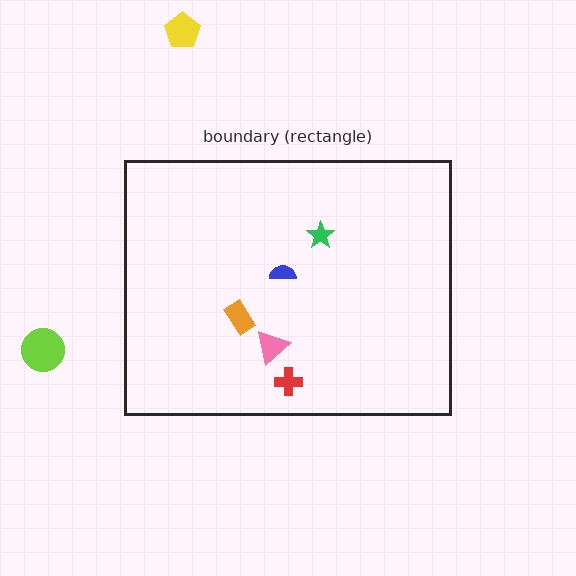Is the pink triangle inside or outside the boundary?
Inside.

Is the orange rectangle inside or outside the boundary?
Inside.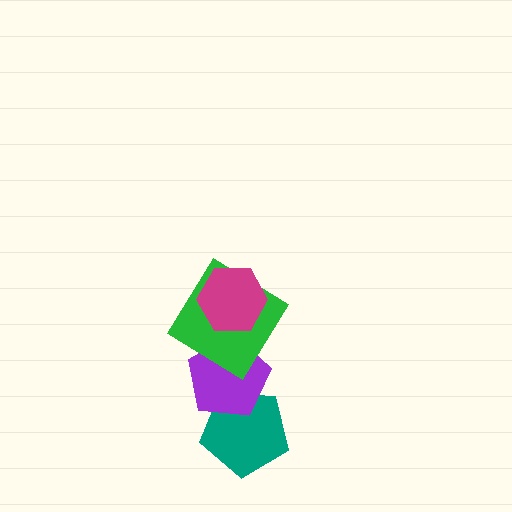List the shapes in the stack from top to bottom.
From top to bottom: the magenta hexagon, the green diamond, the purple pentagon, the teal pentagon.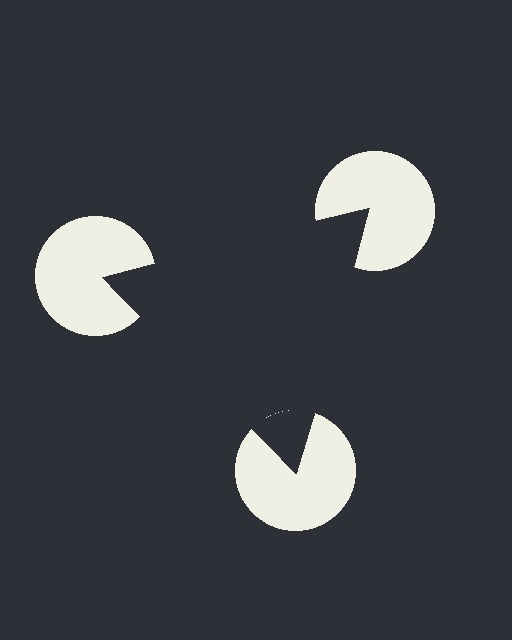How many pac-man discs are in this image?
There are 3 — one at each vertex of the illusory triangle.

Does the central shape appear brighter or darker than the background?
It typically appears slightly darker than the background, even though no actual brightness change is drawn.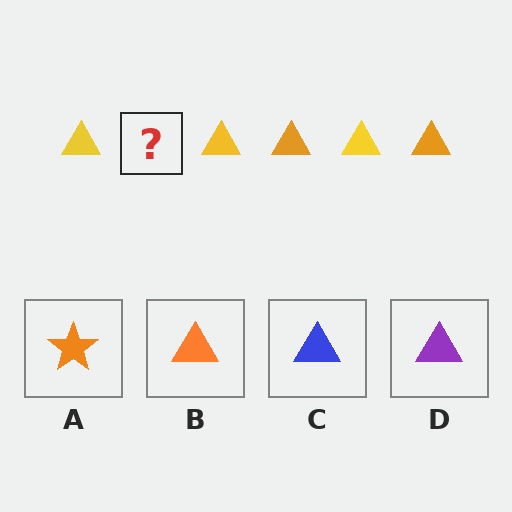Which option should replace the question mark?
Option B.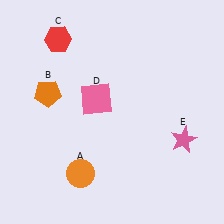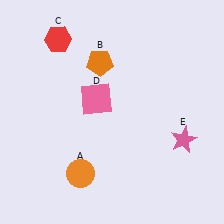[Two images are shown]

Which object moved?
The orange pentagon (B) moved right.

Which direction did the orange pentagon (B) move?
The orange pentagon (B) moved right.